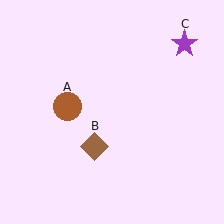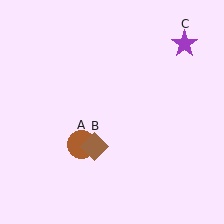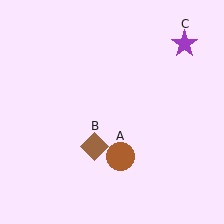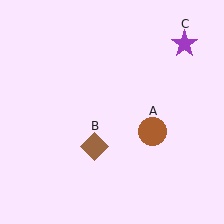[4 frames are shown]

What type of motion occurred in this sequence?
The brown circle (object A) rotated counterclockwise around the center of the scene.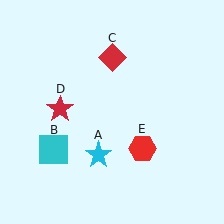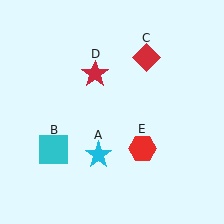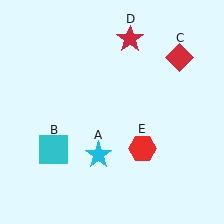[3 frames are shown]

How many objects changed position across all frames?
2 objects changed position: red diamond (object C), red star (object D).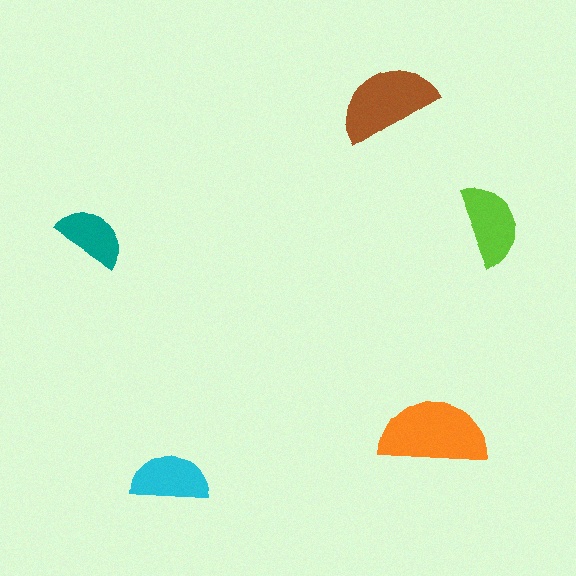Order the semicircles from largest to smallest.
the orange one, the brown one, the lime one, the cyan one, the teal one.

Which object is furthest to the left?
The teal semicircle is leftmost.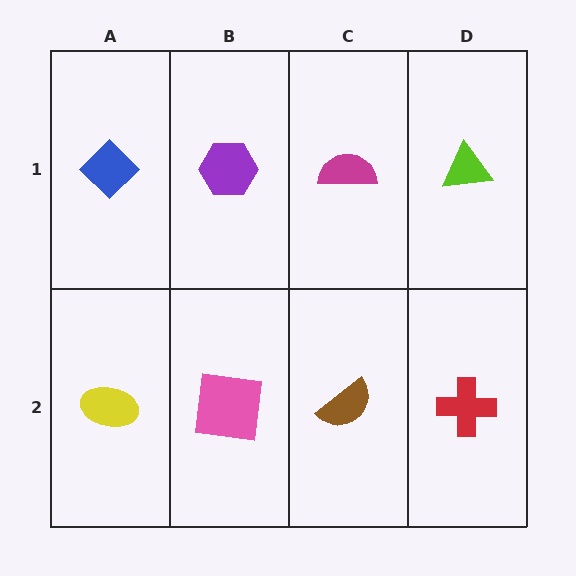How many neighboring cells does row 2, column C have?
3.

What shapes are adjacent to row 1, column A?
A yellow ellipse (row 2, column A), a purple hexagon (row 1, column B).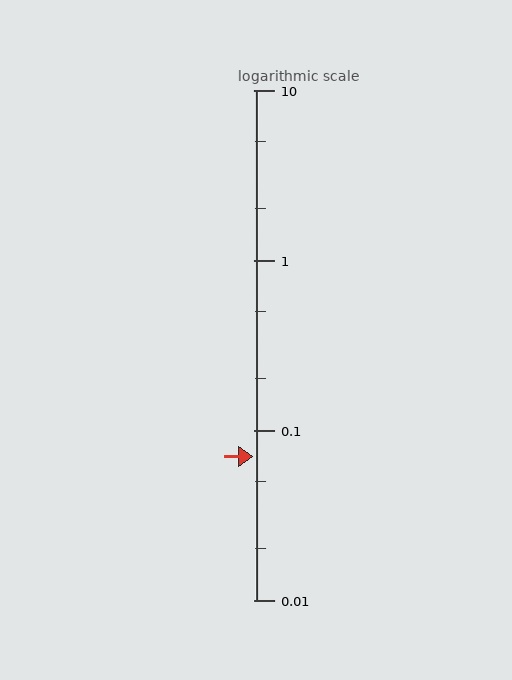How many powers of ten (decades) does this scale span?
The scale spans 3 decades, from 0.01 to 10.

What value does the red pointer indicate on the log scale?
The pointer indicates approximately 0.07.